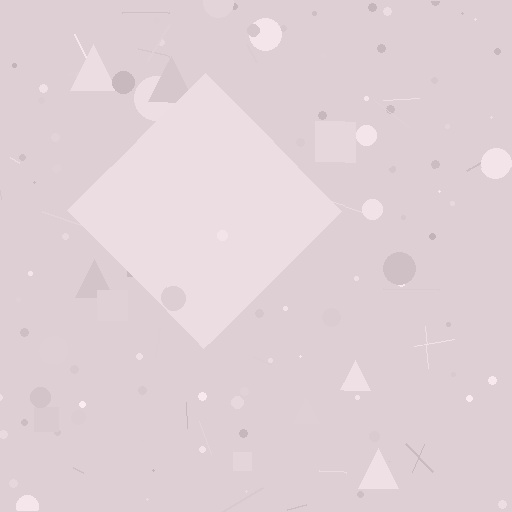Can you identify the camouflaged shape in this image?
The camouflaged shape is a diamond.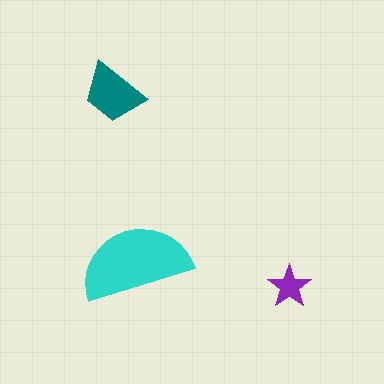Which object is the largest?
The cyan semicircle.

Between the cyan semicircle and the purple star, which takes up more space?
The cyan semicircle.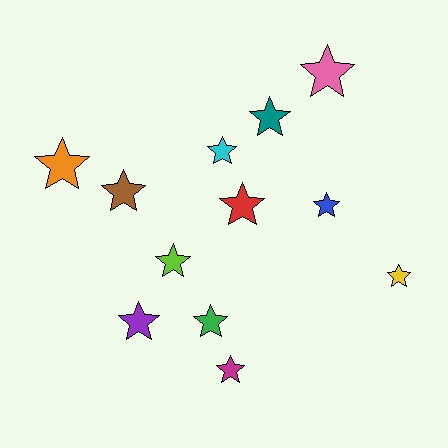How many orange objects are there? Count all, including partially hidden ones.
There is 1 orange object.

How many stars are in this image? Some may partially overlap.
There are 12 stars.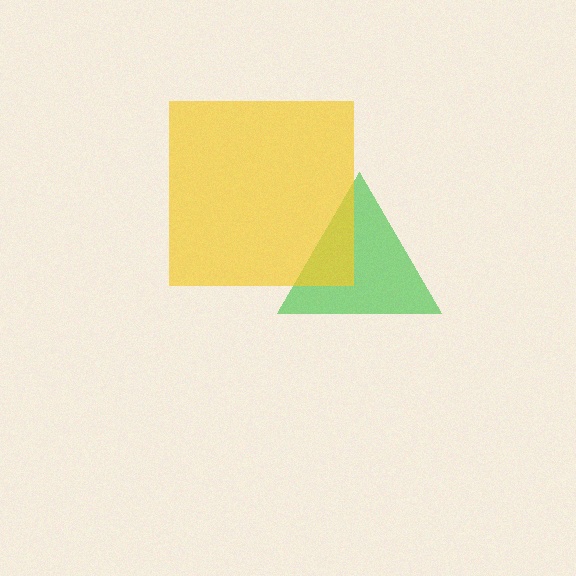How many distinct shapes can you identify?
There are 2 distinct shapes: a green triangle, a yellow square.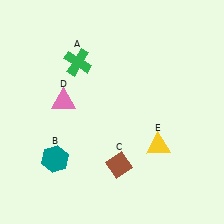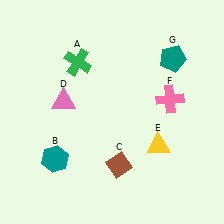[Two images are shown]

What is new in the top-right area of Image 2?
A teal pentagon (G) was added in the top-right area of Image 2.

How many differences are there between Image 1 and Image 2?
There are 2 differences between the two images.